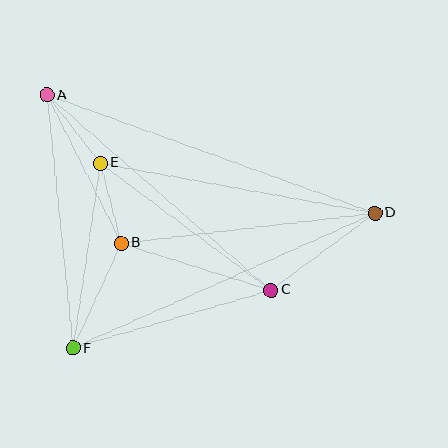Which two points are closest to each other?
Points B and E are closest to each other.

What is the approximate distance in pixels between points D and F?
The distance between D and F is approximately 331 pixels.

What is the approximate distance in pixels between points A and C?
The distance between A and C is approximately 297 pixels.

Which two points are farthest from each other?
Points A and D are farthest from each other.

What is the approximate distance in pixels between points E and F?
The distance between E and F is approximately 187 pixels.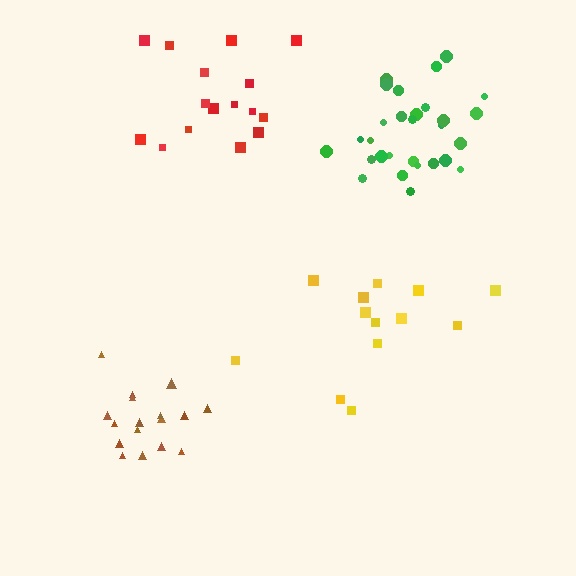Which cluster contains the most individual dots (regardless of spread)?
Green (29).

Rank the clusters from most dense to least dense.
brown, green, red, yellow.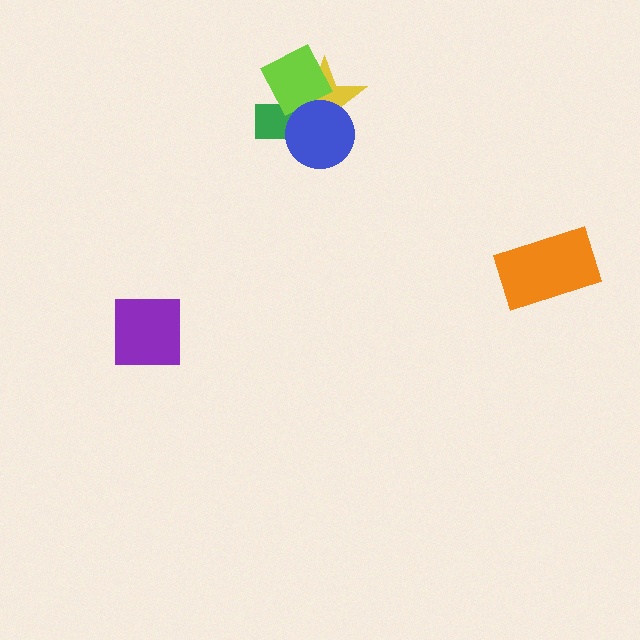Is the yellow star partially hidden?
Yes, it is partially covered by another shape.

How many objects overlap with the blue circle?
2 objects overlap with the blue circle.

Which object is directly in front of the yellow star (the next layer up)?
The lime square is directly in front of the yellow star.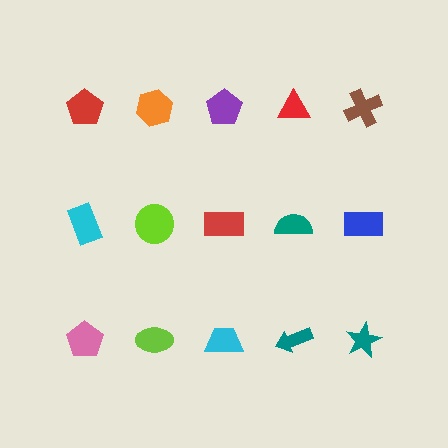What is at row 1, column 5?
A brown cross.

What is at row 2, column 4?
A teal semicircle.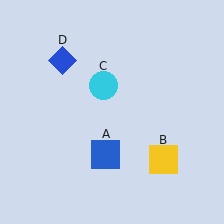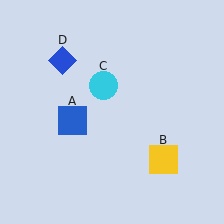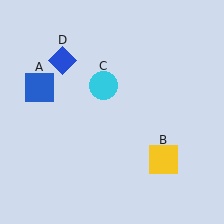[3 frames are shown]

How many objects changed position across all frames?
1 object changed position: blue square (object A).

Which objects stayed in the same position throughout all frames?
Yellow square (object B) and cyan circle (object C) and blue diamond (object D) remained stationary.